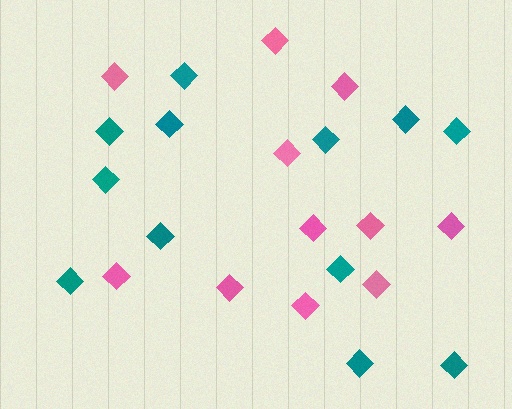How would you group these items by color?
There are 2 groups: one group of pink diamonds (11) and one group of teal diamonds (12).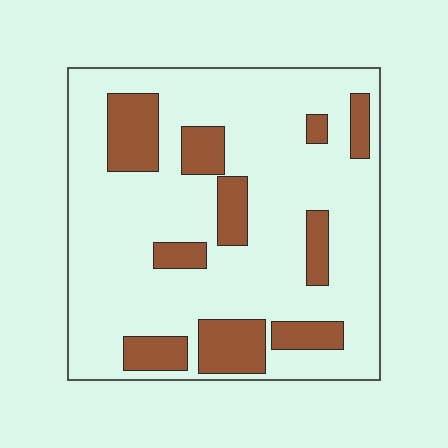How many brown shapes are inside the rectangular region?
10.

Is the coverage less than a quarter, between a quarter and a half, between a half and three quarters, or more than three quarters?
Less than a quarter.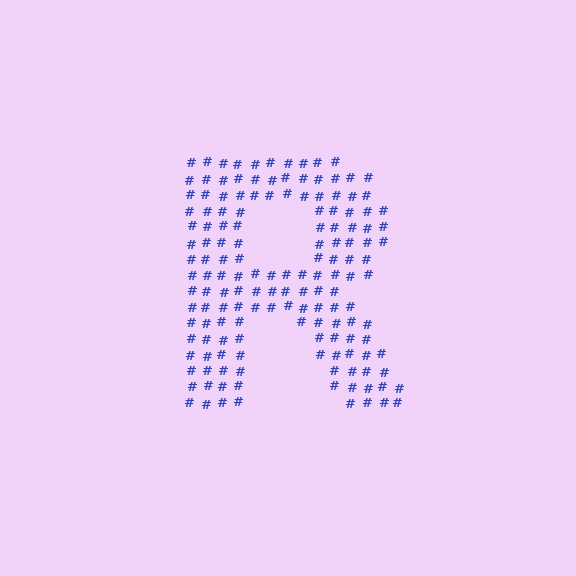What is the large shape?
The large shape is the letter R.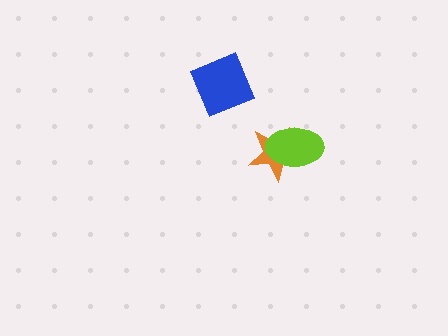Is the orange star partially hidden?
Yes, it is partially covered by another shape.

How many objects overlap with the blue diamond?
0 objects overlap with the blue diamond.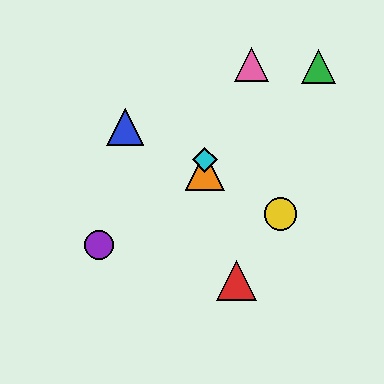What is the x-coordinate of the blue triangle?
The blue triangle is at x≈125.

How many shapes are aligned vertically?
2 shapes (the orange triangle, the cyan diamond) are aligned vertically.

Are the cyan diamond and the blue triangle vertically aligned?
No, the cyan diamond is at x≈205 and the blue triangle is at x≈125.